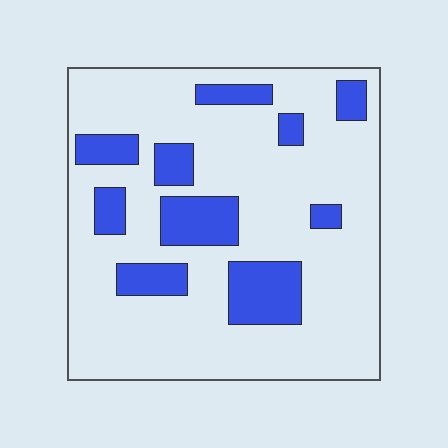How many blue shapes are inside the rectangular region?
10.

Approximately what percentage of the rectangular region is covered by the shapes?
Approximately 20%.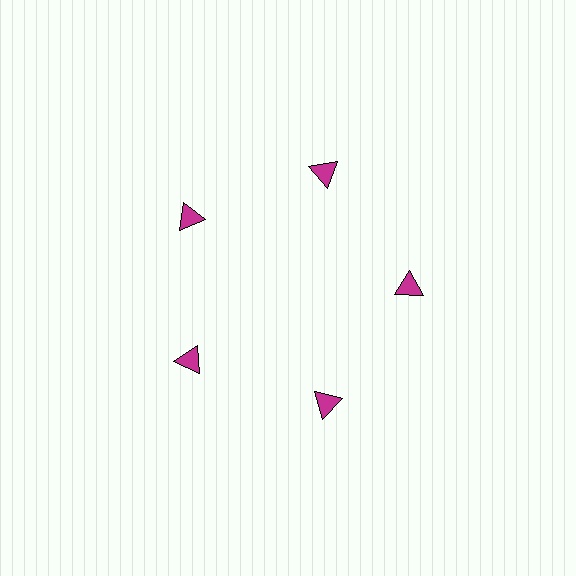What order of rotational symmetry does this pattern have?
This pattern has 5-fold rotational symmetry.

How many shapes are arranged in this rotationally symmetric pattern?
There are 5 shapes, arranged in 5 groups of 1.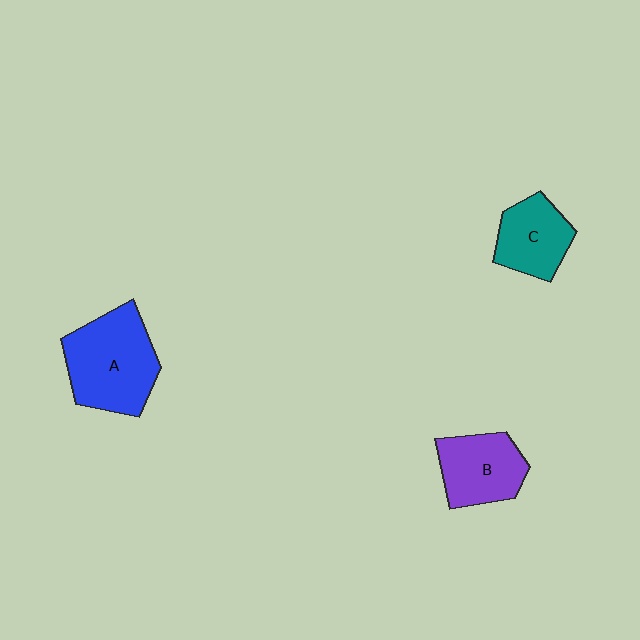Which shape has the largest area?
Shape A (blue).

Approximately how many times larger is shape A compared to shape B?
Approximately 1.4 times.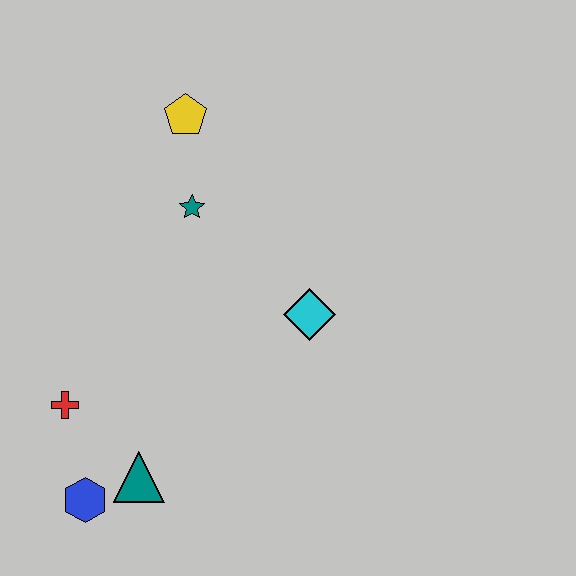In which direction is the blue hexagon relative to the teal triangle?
The blue hexagon is to the left of the teal triangle.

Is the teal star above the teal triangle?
Yes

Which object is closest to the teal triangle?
The blue hexagon is closest to the teal triangle.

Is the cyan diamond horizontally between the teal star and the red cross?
No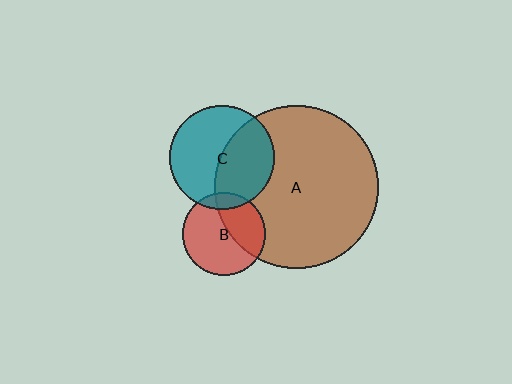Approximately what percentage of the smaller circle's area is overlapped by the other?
Approximately 10%.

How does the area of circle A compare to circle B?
Approximately 3.9 times.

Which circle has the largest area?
Circle A (brown).